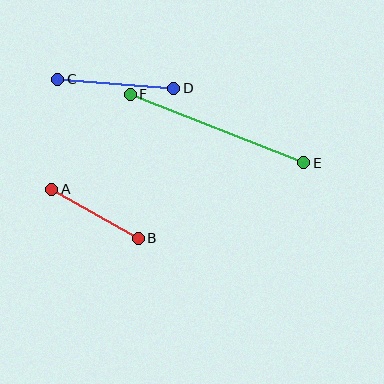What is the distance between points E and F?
The distance is approximately 187 pixels.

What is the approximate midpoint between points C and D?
The midpoint is at approximately (116, 84) pixels.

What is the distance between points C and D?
The distance is approximately 116 pixels.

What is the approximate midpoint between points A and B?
The midpoint is at approximately (95, 214) pixels.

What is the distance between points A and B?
The distance is approximately 99 pixels.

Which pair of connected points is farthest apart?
Points E and F are farthest apart.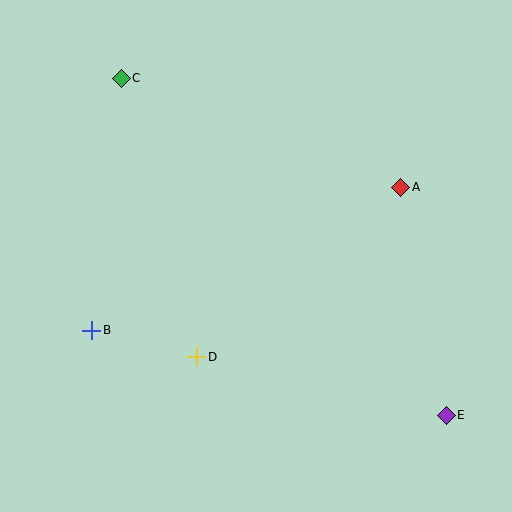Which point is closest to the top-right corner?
Point A is closest to the top-right corner.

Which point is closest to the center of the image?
Point D at (197, 357) is closest to the center.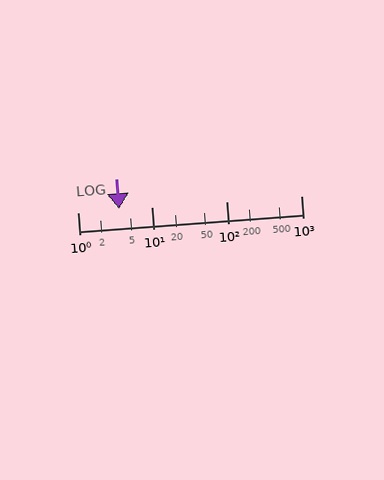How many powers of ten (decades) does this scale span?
The scale spans 3 decades, from 1 to 1000.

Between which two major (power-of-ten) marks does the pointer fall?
The pointer is between 1 and 10.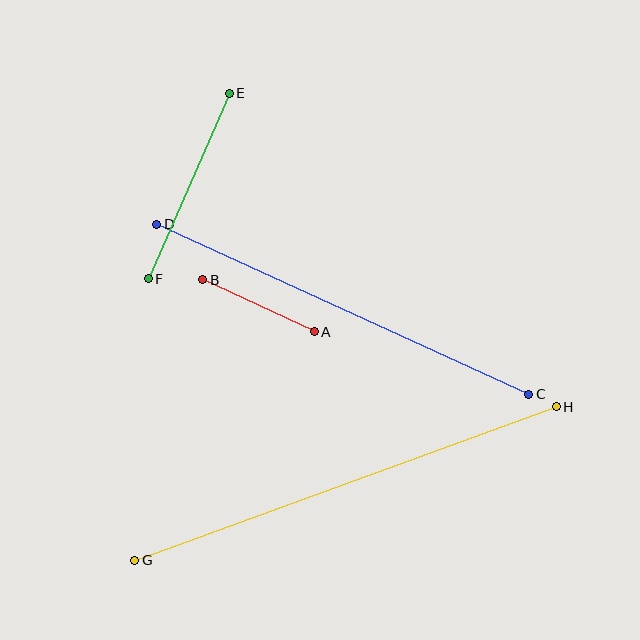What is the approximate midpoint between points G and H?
The midpoint is at approximately (346, 484) pixels.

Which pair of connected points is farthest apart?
Points G and H are farthest apart.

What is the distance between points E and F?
The distance is approximately 203 pixels.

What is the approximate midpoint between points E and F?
The midpoint is at approximately (189, 186) pixels.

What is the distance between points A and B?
The distance is approximately 123 pixels.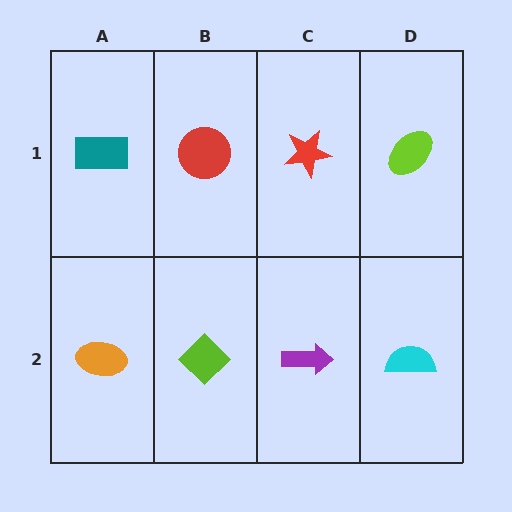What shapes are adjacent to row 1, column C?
A purple arrow (row 2, column C), a red circle (row 1, column B), a lime ellipse (row 1, column D).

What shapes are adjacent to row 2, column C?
A red star (row 1, column C), a lime diamond (row 2, column B), a cyan semicircle (row 2, column D).